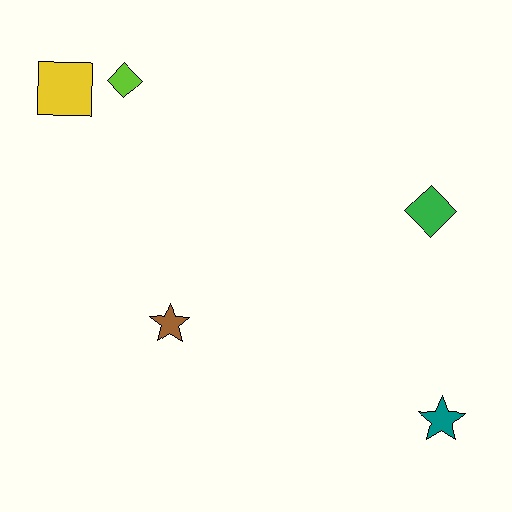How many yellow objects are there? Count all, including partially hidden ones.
There is 1 yellow object.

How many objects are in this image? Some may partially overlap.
There are 5 objects.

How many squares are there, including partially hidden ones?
There is 1 square.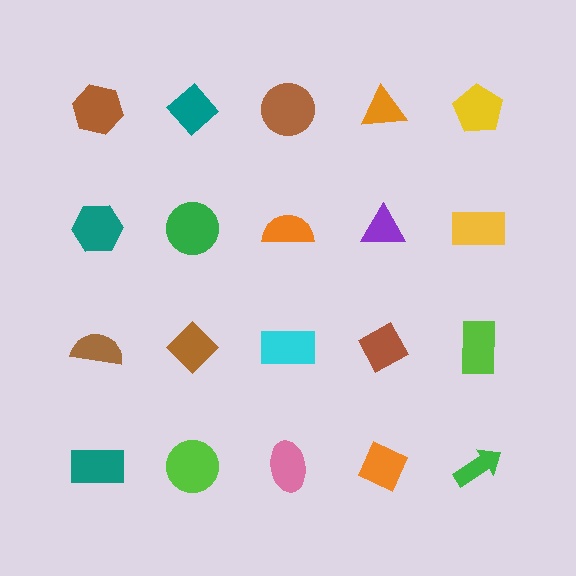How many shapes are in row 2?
5 shapes.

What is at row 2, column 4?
A purple triangle.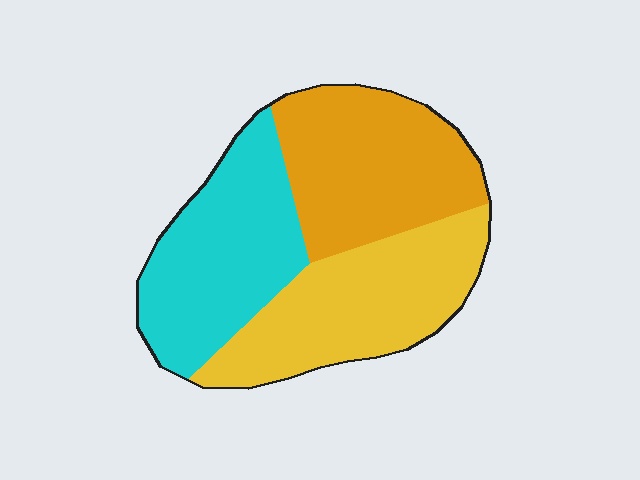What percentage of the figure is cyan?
Cyan takes up about one third (1/3) of the figure.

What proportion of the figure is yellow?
Yellow covers roughly 35% of the figure.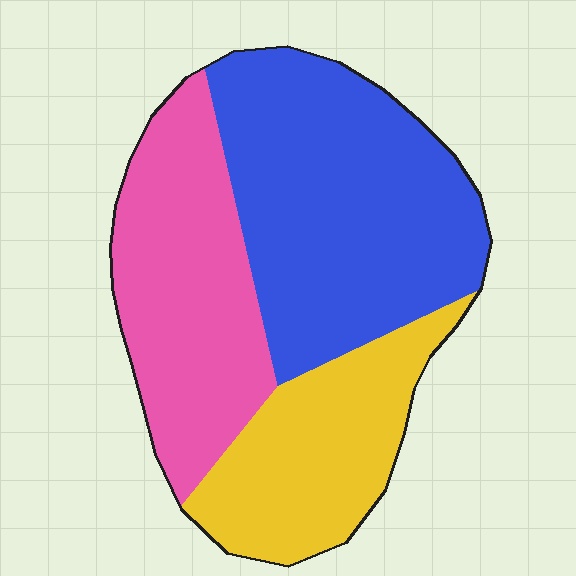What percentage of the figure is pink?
Pink takes up about one third (1/3) of the figure.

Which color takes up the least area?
Yellow, at roughly 25%.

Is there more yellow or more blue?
Blue.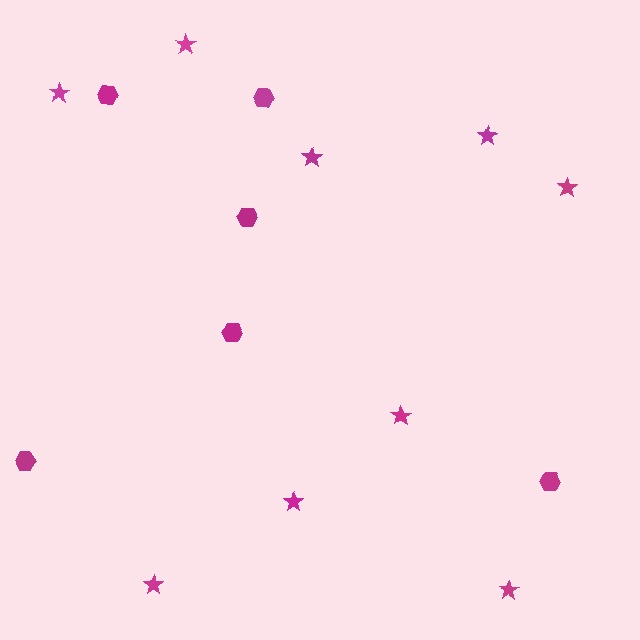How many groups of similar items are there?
There are 2 groups: one group of stars (9) and one group of hexagons (6).